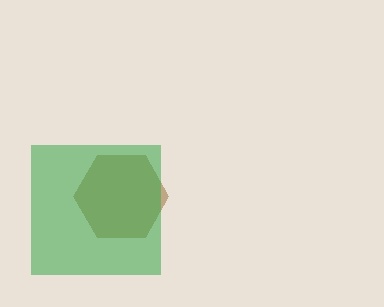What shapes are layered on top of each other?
The layered shapes are: a brown hexagon, a green square.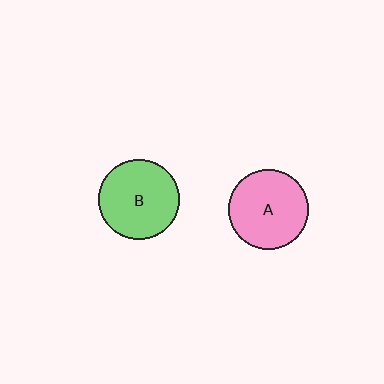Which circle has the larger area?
Circle A (pink).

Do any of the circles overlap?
No, none of the circles overlap.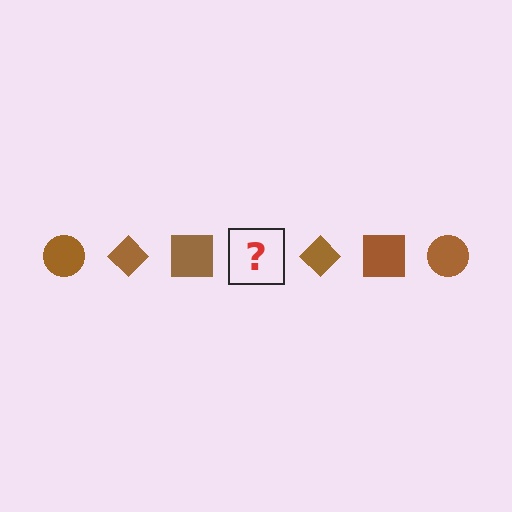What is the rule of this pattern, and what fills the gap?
The rule is that the pattern cycles through circle, diamond, square shapes in brown. The gap should be filled with a brown circle.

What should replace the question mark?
The question mark should be replaced with a brown circle.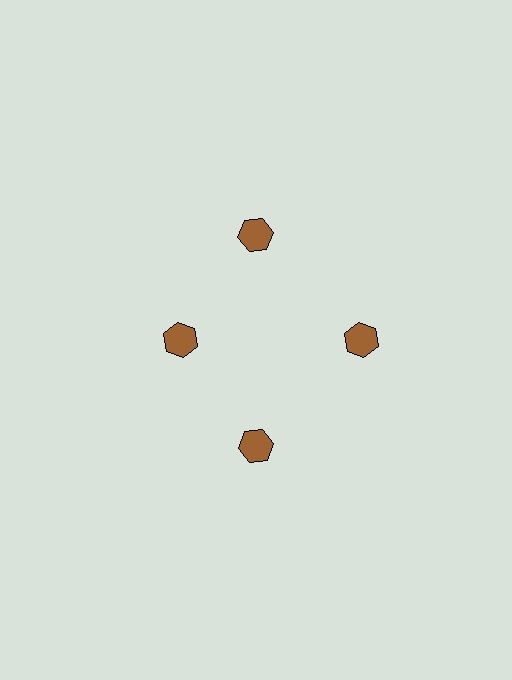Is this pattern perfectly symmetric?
No. The 4 brown hexagons are arranged in a ring, but one element near the 9 o'clock position is pulled inward toward the center, breaking the 4-fold rotational symmetry.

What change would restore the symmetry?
The symmetry would be restored by moving it outward, back onto the ring so that all 4 hexagons sit at equal angles and equal distance from the center.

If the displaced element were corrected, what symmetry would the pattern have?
It would have 4-fold rotational symmetry — the pattern would map onto itself every 90 degrees.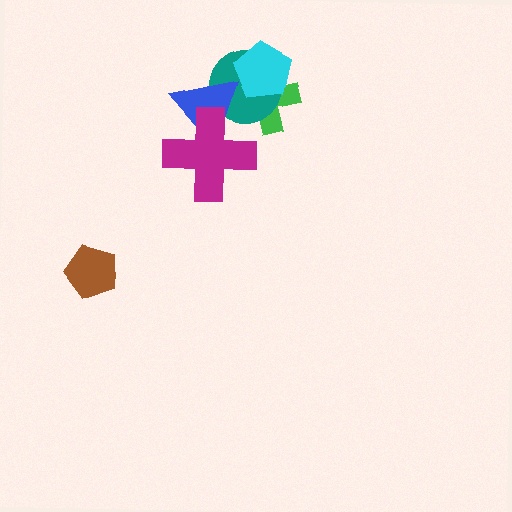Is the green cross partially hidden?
Yes, it is partially covered by another shape.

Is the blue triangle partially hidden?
Yes, it is partially covered by another shape.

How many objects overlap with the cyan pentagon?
2 objects overlap with the cyan pentagon.